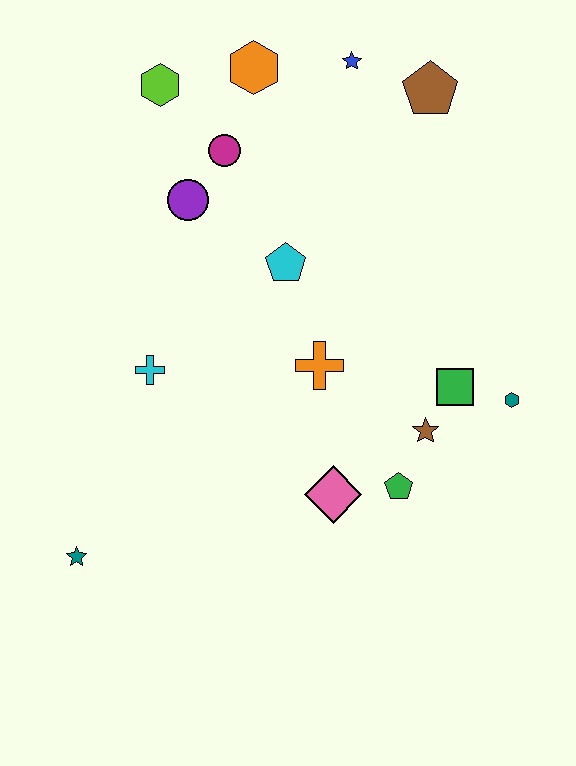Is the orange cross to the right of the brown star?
No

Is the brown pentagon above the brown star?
Yes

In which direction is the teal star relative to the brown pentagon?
The teal star is below the brown pentagon.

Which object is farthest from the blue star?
The teal star is farthest from the blue star.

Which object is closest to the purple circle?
The magenta circle is closest to the purple circle.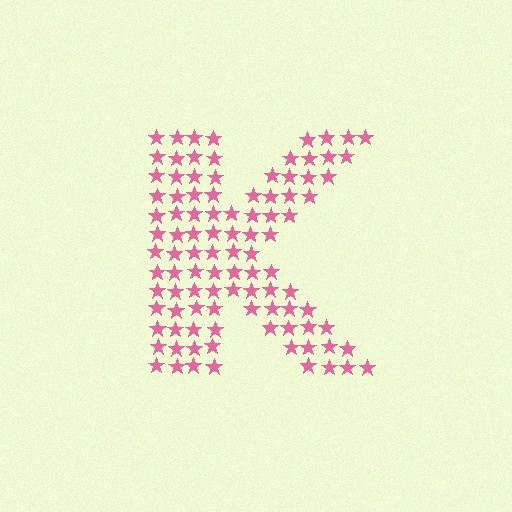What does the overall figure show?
The overall figure shows the letter K.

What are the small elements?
The small elements are stars.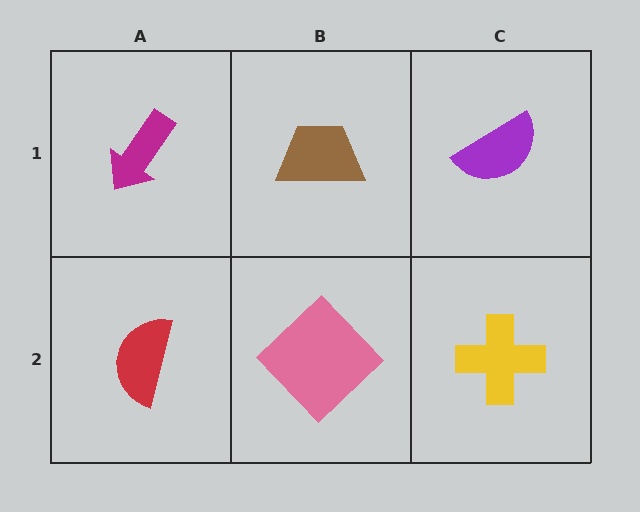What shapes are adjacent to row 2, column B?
A brown trapezoid (row 1, column B), a red semicircle (row 2, column A), a yellow cross (row 2, column C).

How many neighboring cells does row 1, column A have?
2.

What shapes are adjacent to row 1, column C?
A yellow cross (row 2, column C), a brown trapezoid (row 1, column B).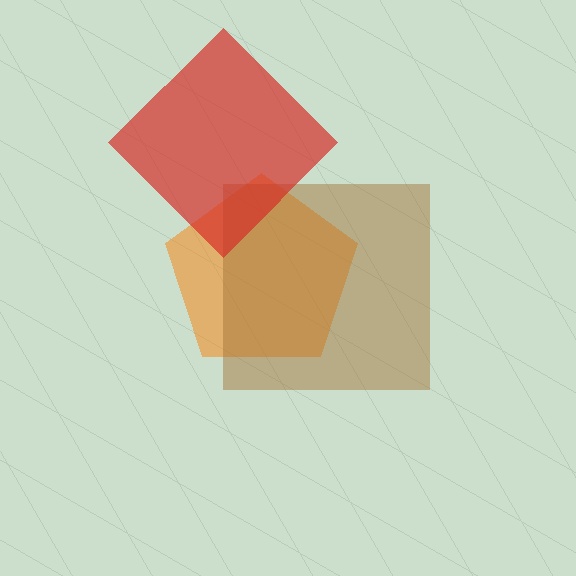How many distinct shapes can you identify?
There are 3 distinct shapes: an orange pentagon, a brown square, a red diamond.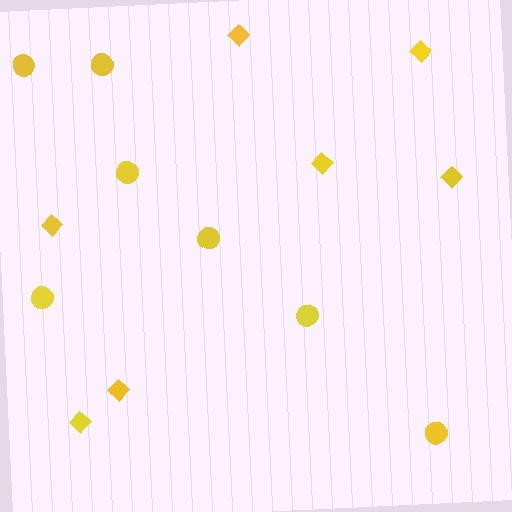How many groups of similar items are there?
There are 2 groups: one group of diamonds (7) and one group of circles (7).